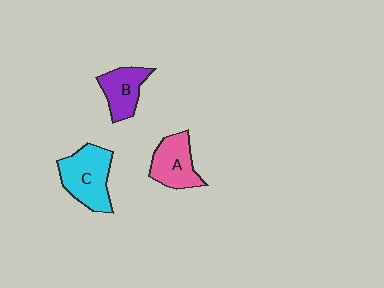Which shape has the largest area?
Shape C (cyan).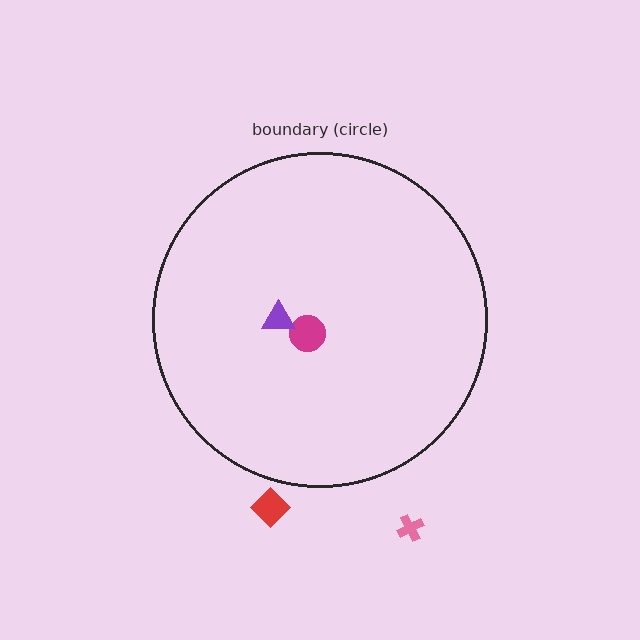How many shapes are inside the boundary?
2 inside, 2 outside.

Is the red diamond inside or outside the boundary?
Outside.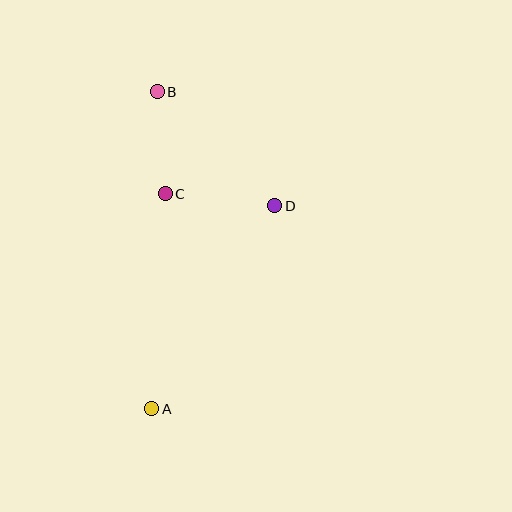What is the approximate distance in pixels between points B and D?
The distance between B and D is approximately 164 pixels.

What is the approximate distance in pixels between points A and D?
The distance between A and D is approximately 237 pixels.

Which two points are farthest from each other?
Points A and B are farthest from each other.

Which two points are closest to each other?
Points B and C are closest to each other.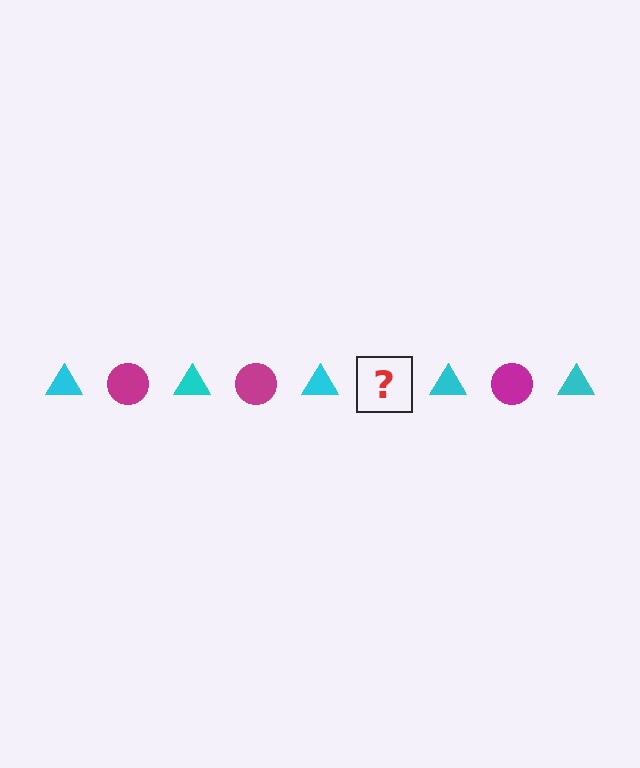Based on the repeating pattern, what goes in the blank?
The blank should be a magenta circle.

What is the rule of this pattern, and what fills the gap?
The rule is that the pattern alternates between cyan triangle and magenta circle. The gap should be filled with a magenta circle.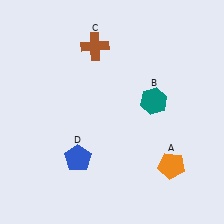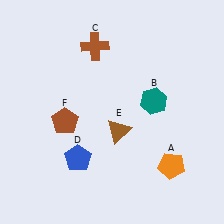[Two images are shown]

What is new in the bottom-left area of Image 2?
A brown pentagon (F) was added in the bottom-left area of Image 2.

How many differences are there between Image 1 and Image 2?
There are 2 differences between the two images.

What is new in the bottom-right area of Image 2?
A brown triangle (E) was added in the bottom-right area of Image 2.